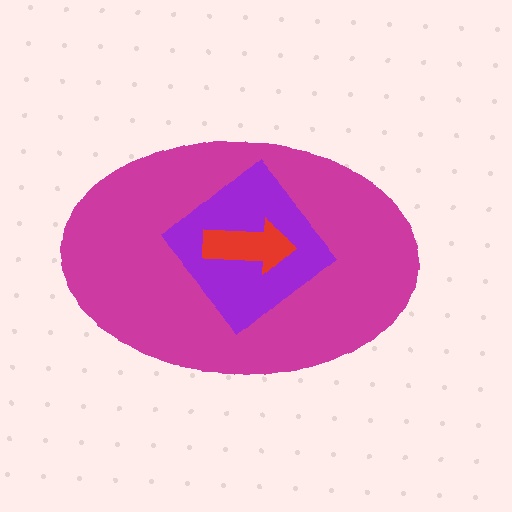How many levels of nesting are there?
3.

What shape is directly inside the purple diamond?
The red arrow.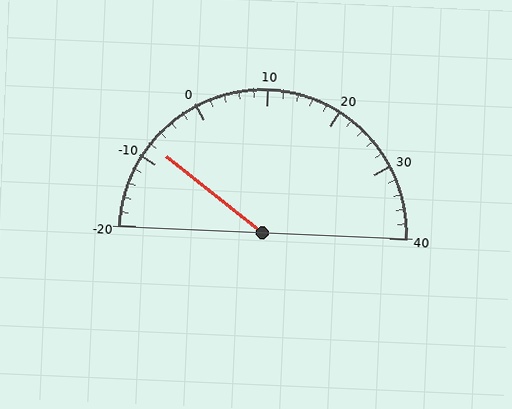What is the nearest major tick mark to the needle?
The nearest major tick mark is -10.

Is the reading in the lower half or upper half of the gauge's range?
The reading is in the lower half of the range (-20 to 40).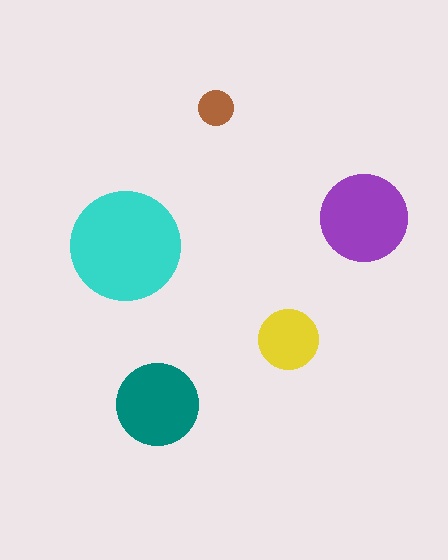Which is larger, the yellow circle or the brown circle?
The yellow one.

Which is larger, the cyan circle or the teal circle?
The cyan one.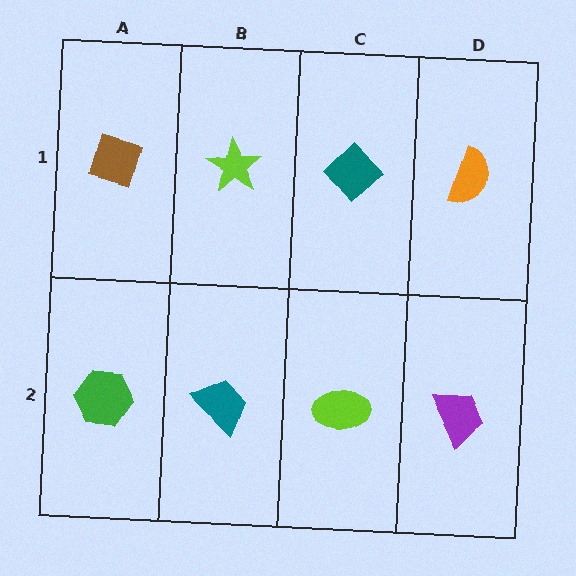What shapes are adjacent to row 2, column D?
An orange semicircle (row 1, column D), a lime ellipse (row 2, column C).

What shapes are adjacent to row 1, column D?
A purple trapezoid (row 2, column D), a teal diamond (row 1, column C).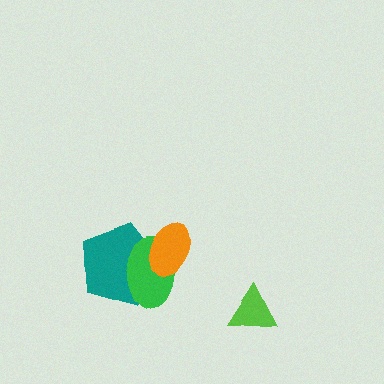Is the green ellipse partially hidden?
Yes, it is partially covered by another shape.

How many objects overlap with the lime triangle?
0 objects overlap with the lime triangle.